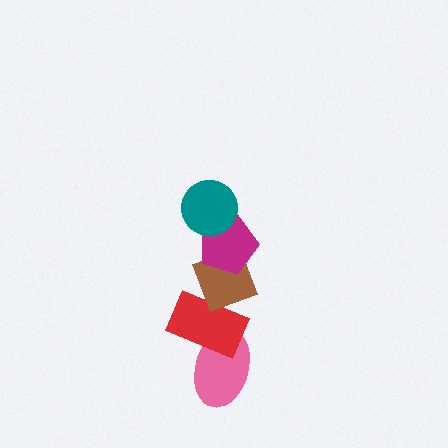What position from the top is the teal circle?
The teal circle is 1st from the top.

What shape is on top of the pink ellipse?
The red rectangle is on top of the pink ellipse.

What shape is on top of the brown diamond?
The magenta pentagon is on top of the brown diamond.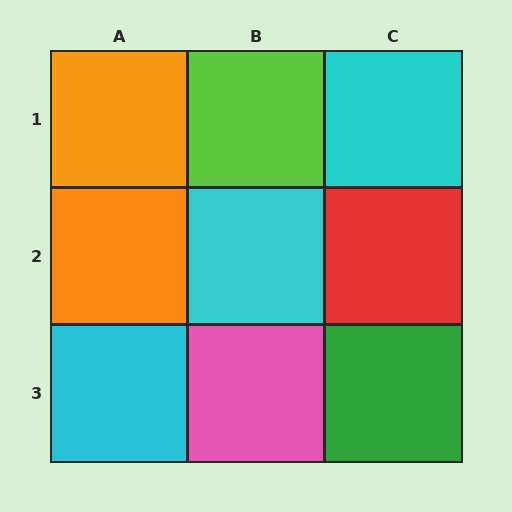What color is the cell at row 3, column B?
Pink.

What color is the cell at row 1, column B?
Lime.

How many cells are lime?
1 cell is lime.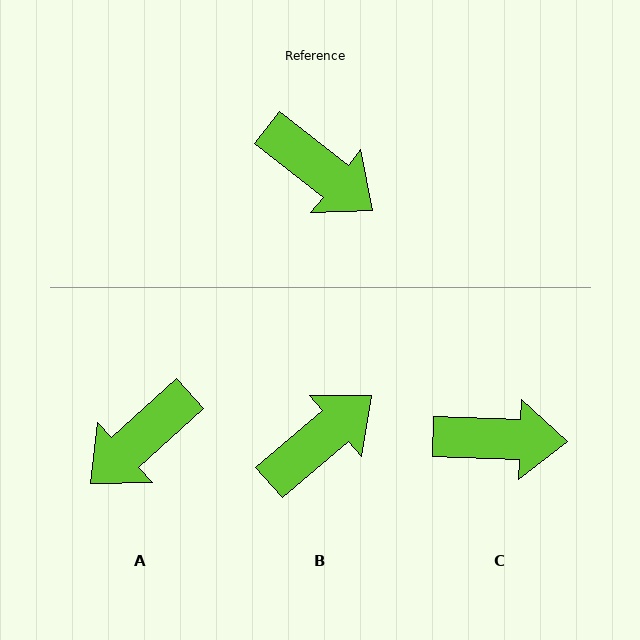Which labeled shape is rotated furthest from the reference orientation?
A, about 100 degrees away.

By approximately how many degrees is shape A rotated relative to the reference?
Approximately 100 degrees clockwise.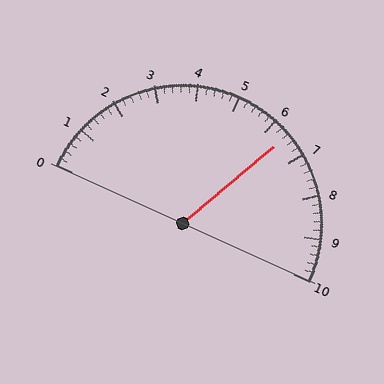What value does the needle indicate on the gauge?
The needle indicates approximately 6.4.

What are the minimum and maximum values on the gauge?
The gauge ranges from 0 to 10.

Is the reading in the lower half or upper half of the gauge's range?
The reading is in the upper half of the range (0 to 10).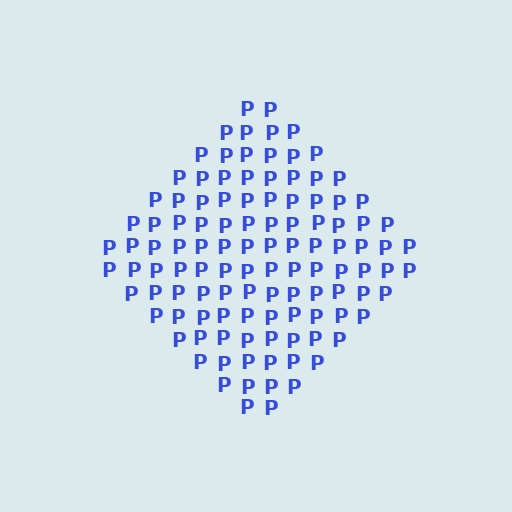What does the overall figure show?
The overall figure shows a diamond.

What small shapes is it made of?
It is made of small letter P's.